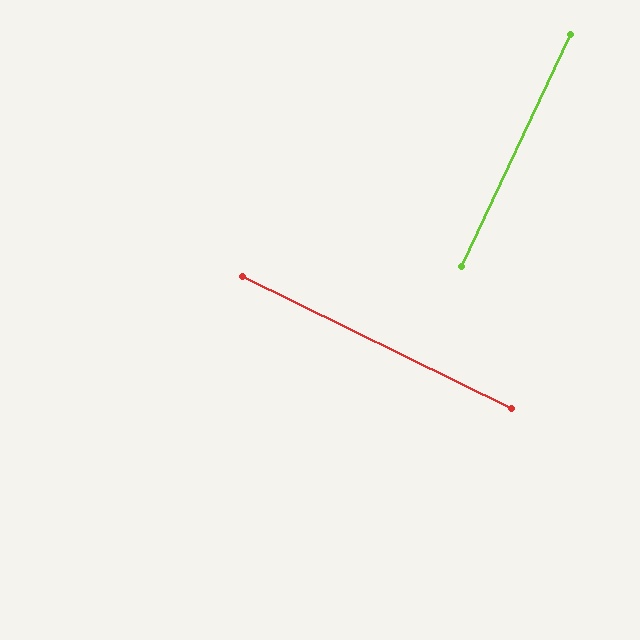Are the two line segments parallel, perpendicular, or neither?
Perpendicular — they meet at approximately 89°.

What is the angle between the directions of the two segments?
Approximately 89 degrees.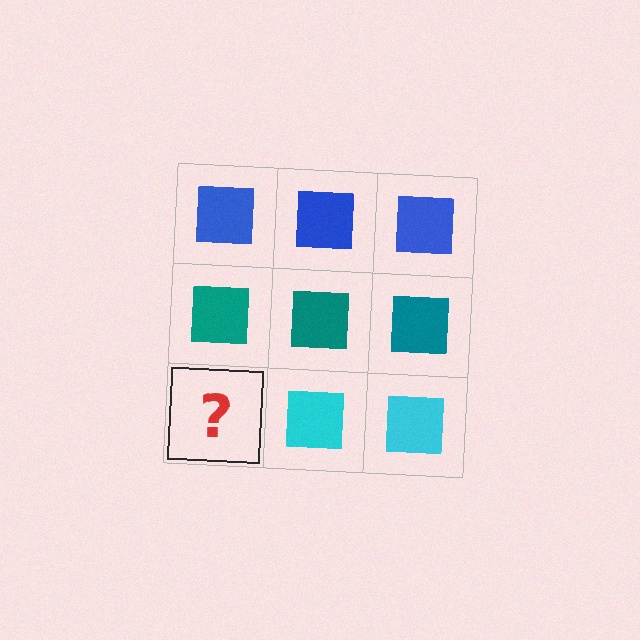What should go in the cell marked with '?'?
The missing cell should contain a cyan square.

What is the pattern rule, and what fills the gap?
The rule is that each row has a consistent color. The gap should be filled with a cyan square.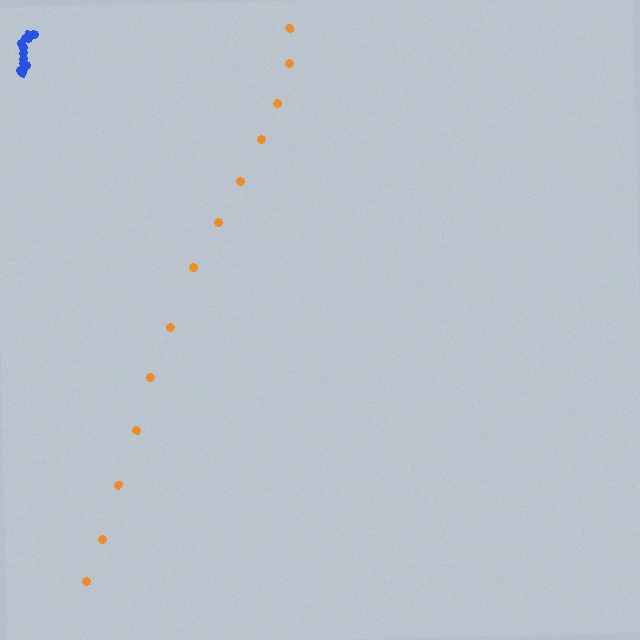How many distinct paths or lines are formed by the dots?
There are 2 distinct paths.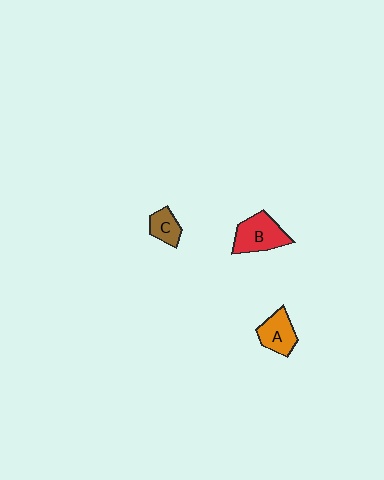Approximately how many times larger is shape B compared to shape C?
Approximately 1.9 times.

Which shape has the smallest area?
Shape C (brown).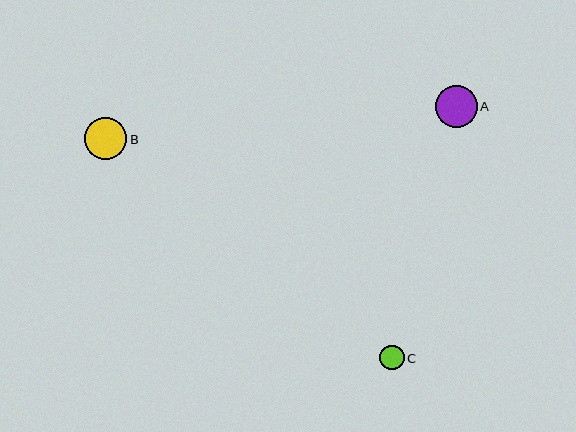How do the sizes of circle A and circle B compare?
Circle A and circle B are approximately the same size.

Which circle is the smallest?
Circle C is the smallest with a size of approximately 24 pixels.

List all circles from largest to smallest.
From largest to smallest: A, B, C.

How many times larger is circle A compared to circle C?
Circle A is approximately 1.7 times the size of circle C.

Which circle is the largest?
Circle A is the largest with a size of approximately 42 pixels.